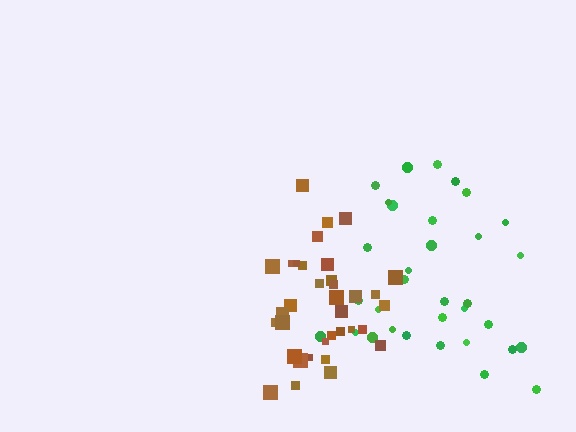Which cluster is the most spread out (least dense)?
Green.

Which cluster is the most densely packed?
Brown.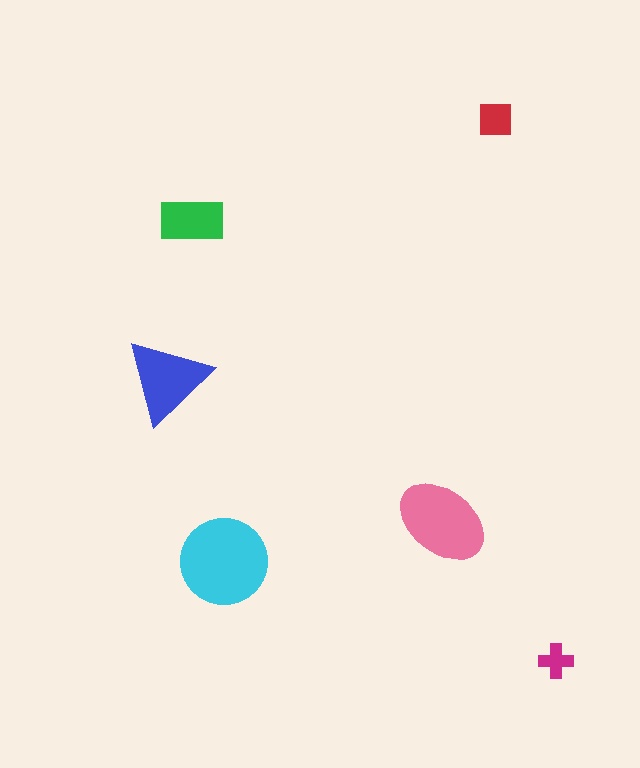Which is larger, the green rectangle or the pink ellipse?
The pink ellipse.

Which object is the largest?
The cyan circle.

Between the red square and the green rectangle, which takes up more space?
The green rectangle.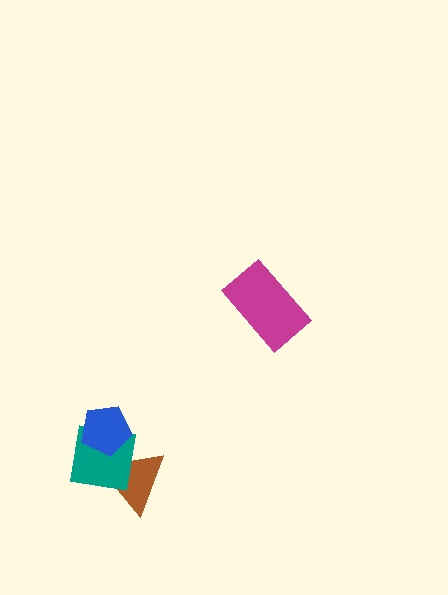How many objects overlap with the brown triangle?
2 objects overlap with the brown triangle.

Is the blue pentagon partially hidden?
No, no other shape covers it.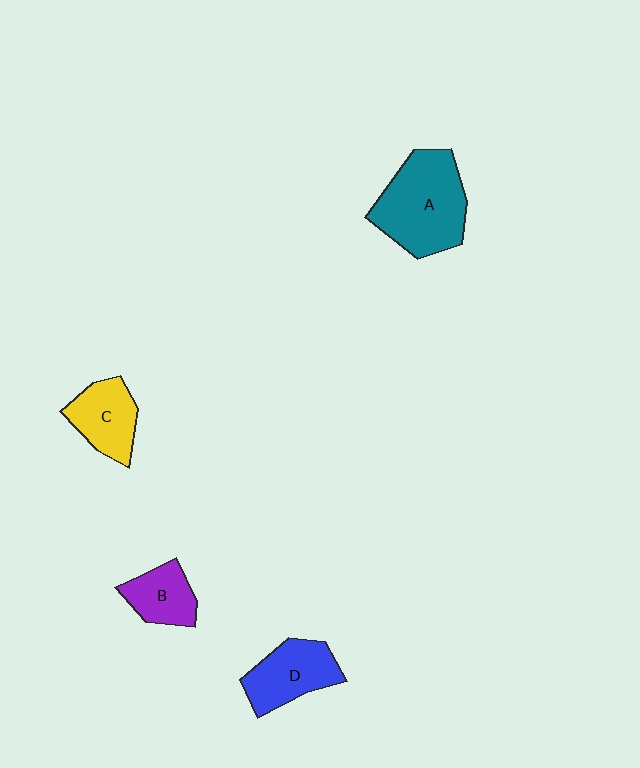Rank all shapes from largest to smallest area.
From largest to smallest: A (teal), D (blue), C (yellow), B (purple).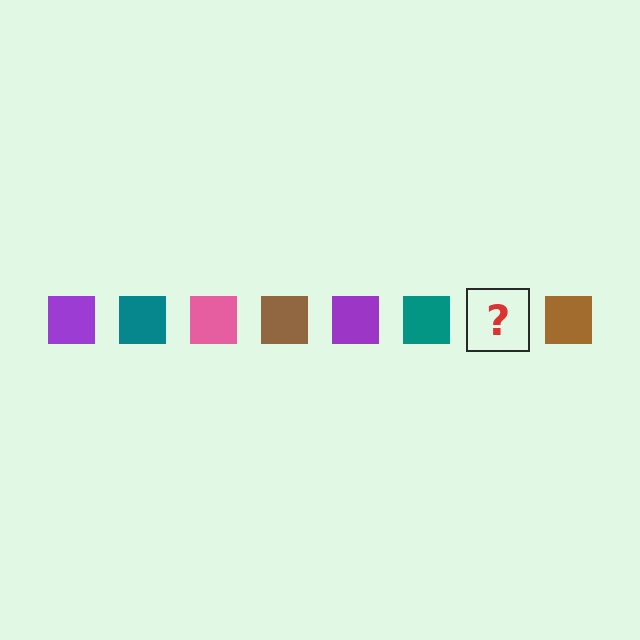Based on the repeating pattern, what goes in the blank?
The blank should be a pink square.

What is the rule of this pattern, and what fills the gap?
The rule is that the pattern cycles through purple, teal, pink, brown squares. The gap should be filled with a pink square.